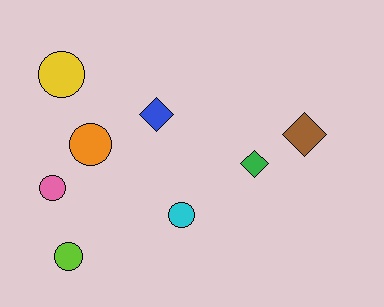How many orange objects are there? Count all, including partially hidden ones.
There is 1 orange object.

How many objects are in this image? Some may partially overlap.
There are 8 objects.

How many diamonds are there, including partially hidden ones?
There are 3 diamonds.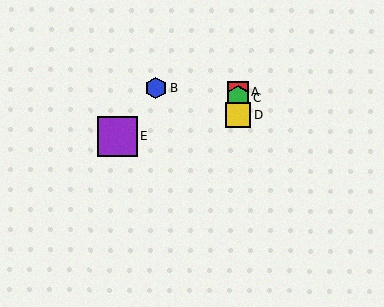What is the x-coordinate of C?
Object C is at x≈238.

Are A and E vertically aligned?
No, A is at x≈238 and E is at x≈117.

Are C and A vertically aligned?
Yes, both are at x≈238.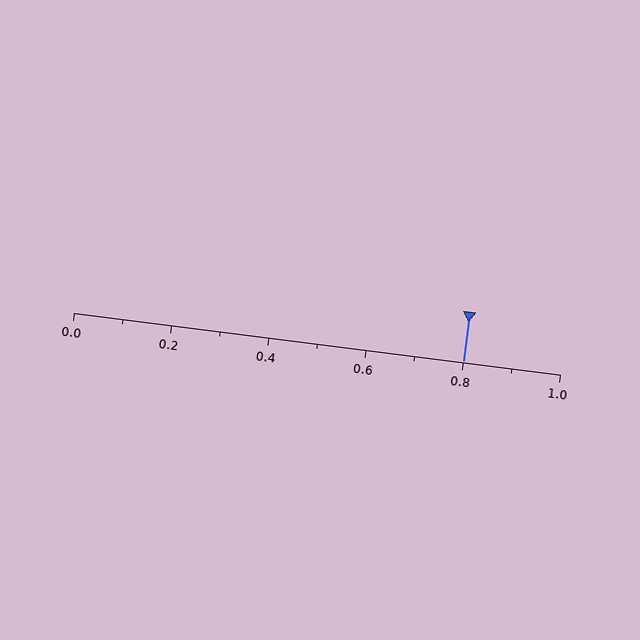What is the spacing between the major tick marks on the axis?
The major ticks are spaced 0.2 apart.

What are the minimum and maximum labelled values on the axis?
The axis runs from 0.0 to 1.0.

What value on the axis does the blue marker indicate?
The marker indicates approximately 0.8.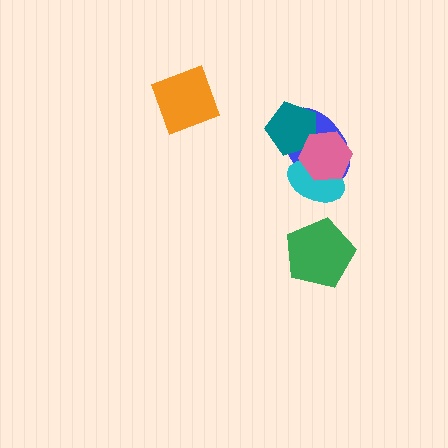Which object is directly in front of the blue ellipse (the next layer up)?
The cyan ellipse is directly in front of the blue ellipse.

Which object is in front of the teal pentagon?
The pink hexagon is in front of the teal pentagon.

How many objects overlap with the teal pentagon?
2 objects overlap with the teal pentagon.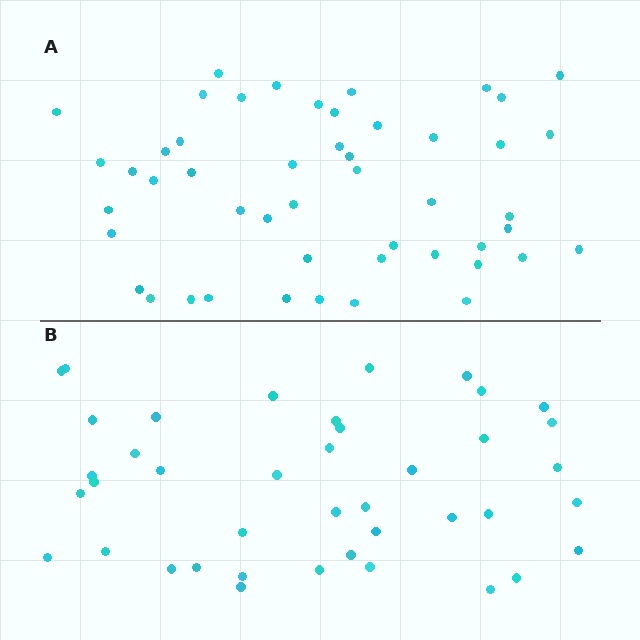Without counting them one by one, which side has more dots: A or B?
Region A (the top region) has more dots.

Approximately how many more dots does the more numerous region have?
Region A has roughly 8 or so more dots than region B.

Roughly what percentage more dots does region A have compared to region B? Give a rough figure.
About 20% more.